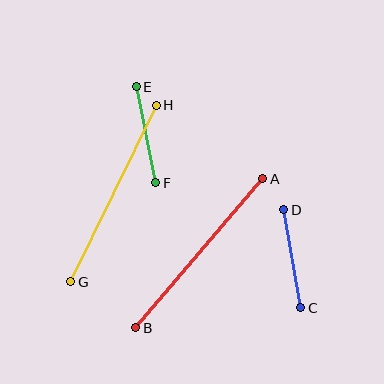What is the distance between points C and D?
The distance is approximately 99 pixels.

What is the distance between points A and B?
The distance is approximately 196 pixels.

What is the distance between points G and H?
The distance is approximately 196 pixels.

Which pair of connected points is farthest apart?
Points G and H are farthest apart.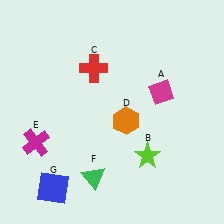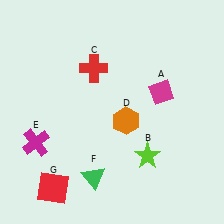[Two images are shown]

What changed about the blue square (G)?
In Image 1, G is blue. In Image 2, it changed to red.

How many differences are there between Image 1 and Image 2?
There is 1 difference between the two images.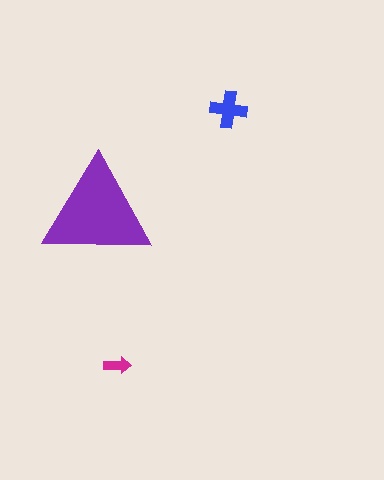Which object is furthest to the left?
The purple triangle is leftmost.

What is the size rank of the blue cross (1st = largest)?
2nd.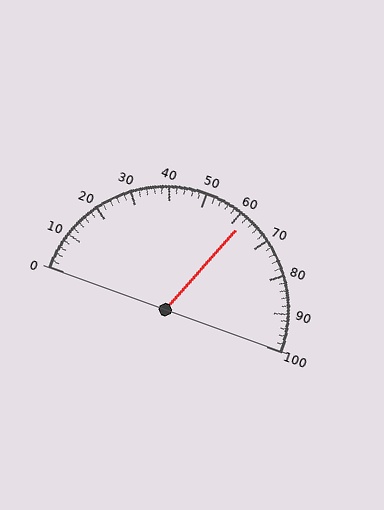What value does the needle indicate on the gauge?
The needle indicates approximately 62.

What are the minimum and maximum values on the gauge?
The gauge ranges from 0 to 100.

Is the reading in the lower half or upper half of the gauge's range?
The reading is in the upper half of the range (0 to 100).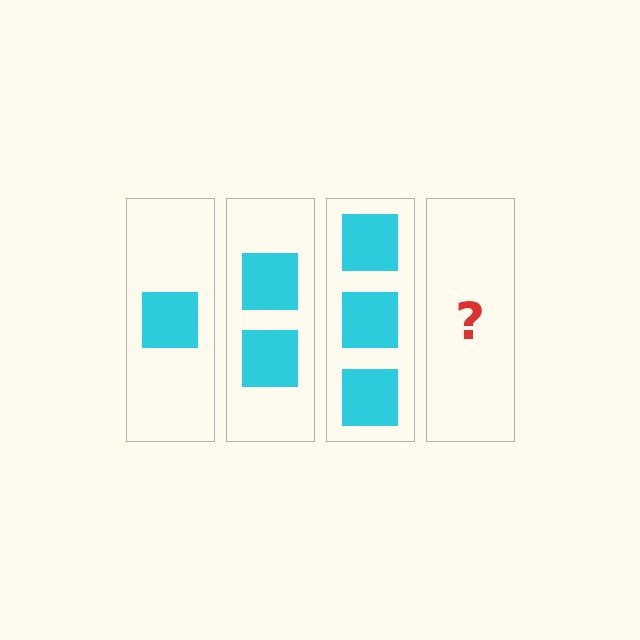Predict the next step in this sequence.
The next step is 4 squares.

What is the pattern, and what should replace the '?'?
The pattern is that each step adds one more square. The '?' should be 4 squares.